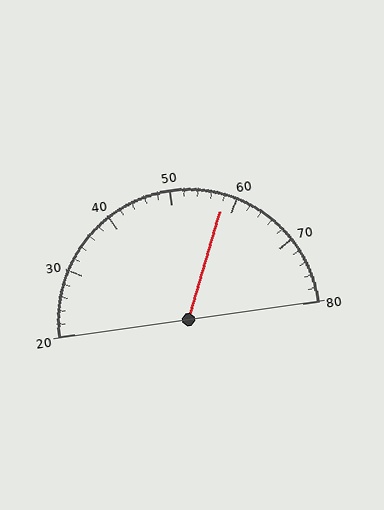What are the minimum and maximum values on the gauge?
The gauge ranges from 20 to 80.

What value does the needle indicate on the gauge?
The needle indicates approximately 58.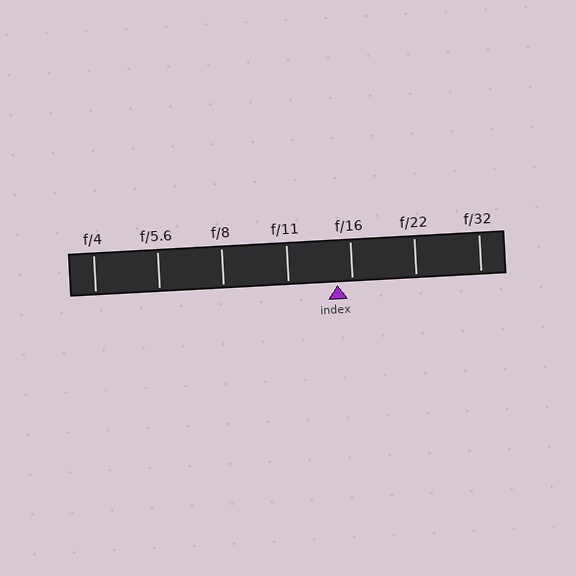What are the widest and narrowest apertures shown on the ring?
The widest aperture shown is f/4 and the narrowest is f/32.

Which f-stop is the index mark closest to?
The index mark is closest to f/16.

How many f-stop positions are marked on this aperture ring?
There are 7 f-stop positions marked.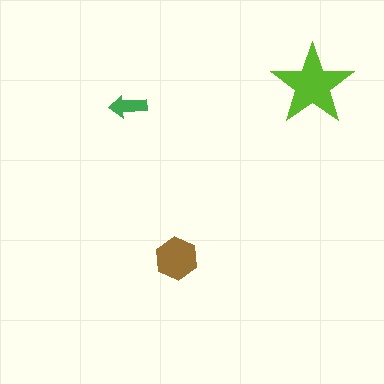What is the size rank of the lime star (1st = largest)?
1st.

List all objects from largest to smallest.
The lime star, the brown hexagon, the green arrow.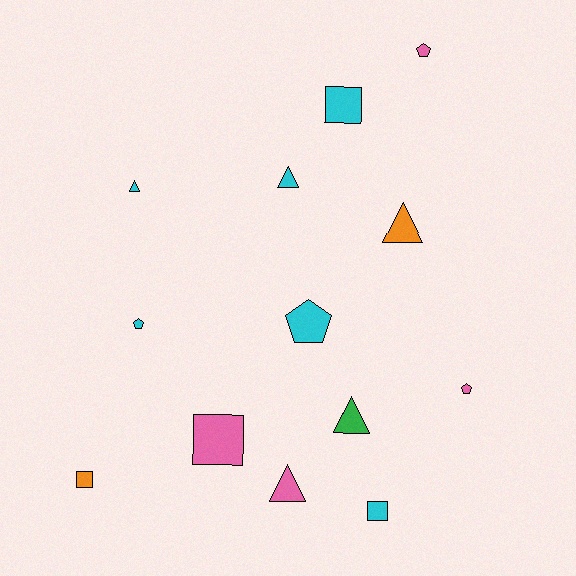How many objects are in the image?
There are 13 objects.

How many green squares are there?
There are no green squares.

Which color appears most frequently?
Cyan, with 6 objects.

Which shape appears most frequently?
Triangle, with 5 objects.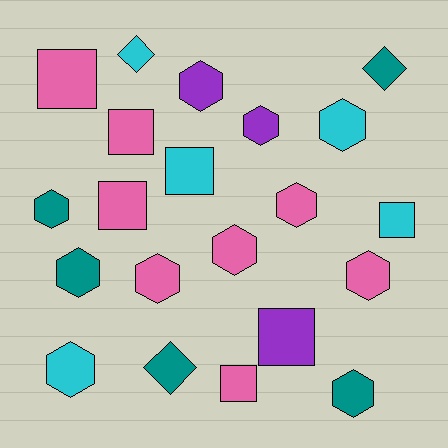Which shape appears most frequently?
Hexagon, with 11 objects.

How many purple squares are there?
There is 1 purple square.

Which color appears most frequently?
Pink, with 8 objects.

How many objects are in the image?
There are 21 objects.